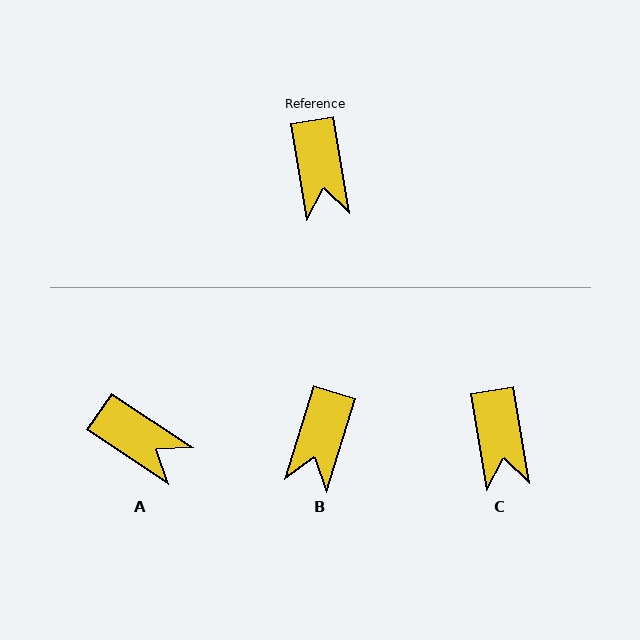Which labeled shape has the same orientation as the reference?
C.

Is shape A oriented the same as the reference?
No, it is off by about 47 degrees.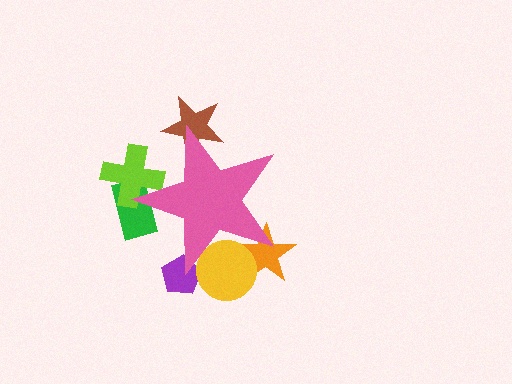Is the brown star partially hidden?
Yes, the brown star is partially hidden behind the pink star.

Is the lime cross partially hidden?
Yes, the lime cross is partially hidden behind the pink star.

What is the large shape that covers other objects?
A pink star.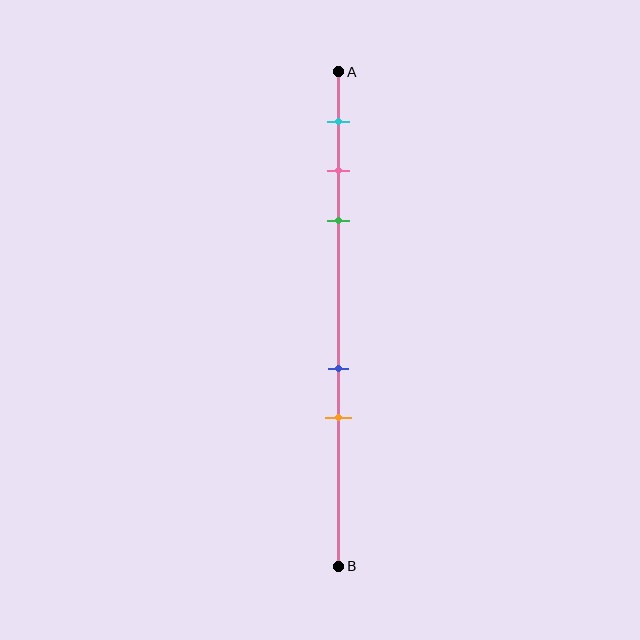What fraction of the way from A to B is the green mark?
The green mark is approximately 30% (0.3) of the way from A to B.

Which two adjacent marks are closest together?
The pink and green marks are the closest adjacent pair.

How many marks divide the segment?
There are 5 marks dividing the segment.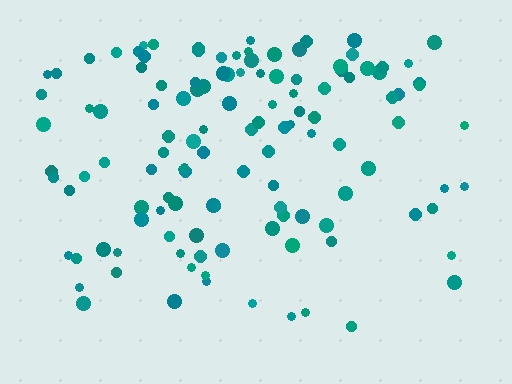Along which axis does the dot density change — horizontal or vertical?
Vertical.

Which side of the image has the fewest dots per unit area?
The bottom.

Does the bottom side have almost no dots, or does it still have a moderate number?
Still a moderate number, just noticeably fewer than the top.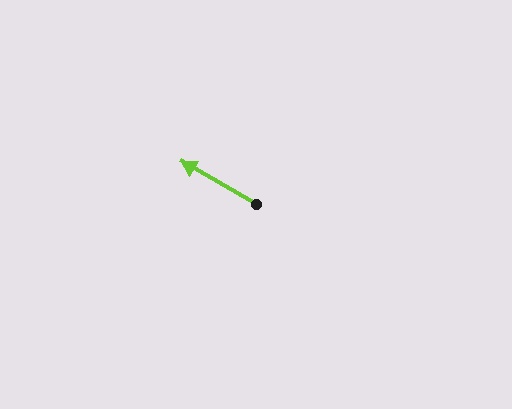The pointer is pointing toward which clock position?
Roughly 10 o'clock.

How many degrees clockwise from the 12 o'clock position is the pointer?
Approximately 300 degrees.